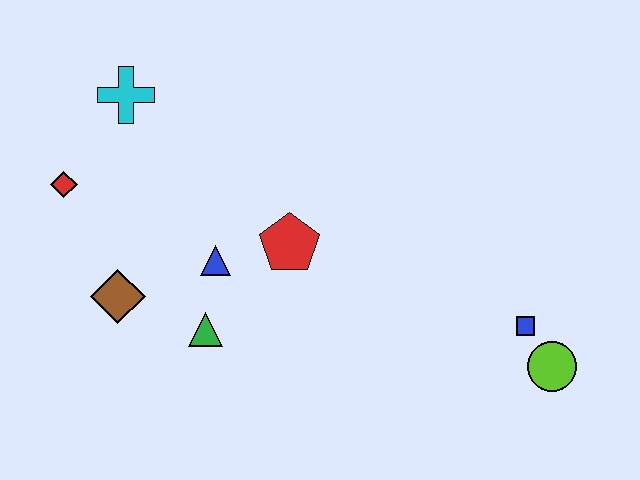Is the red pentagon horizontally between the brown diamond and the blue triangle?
No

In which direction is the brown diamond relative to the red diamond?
The brown diamond is below the red diamond.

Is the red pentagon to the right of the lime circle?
No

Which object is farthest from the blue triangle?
The lime circle is farthest from the blue triangle.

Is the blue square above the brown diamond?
No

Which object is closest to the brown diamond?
The green triangle is closest to the brown diamond.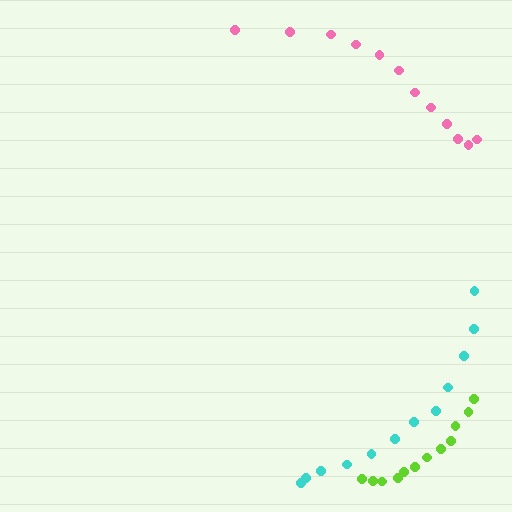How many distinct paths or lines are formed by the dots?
There are 3 distinct paths.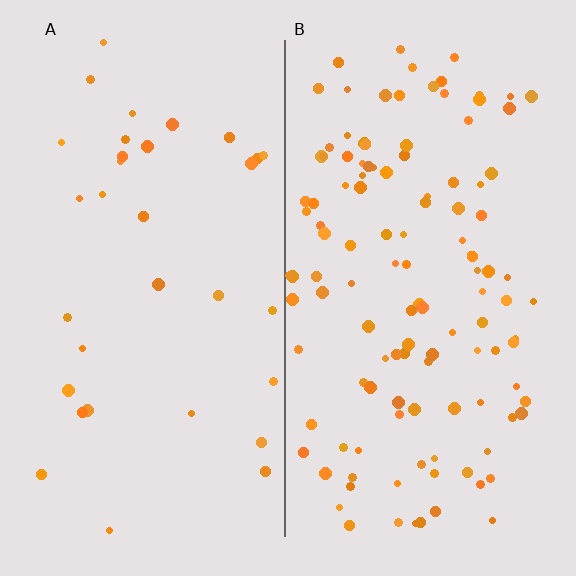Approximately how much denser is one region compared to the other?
Approximately 3.7× — region B over region A.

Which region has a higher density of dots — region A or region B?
B (the right).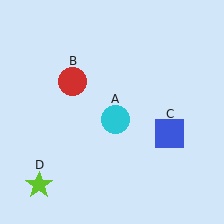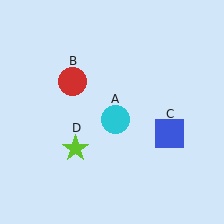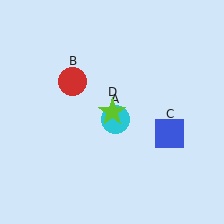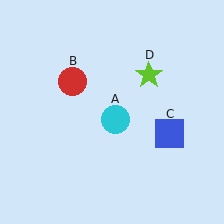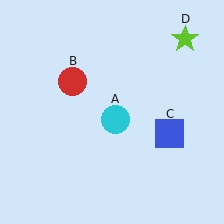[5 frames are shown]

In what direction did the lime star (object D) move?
The lime star (object D) moved up and to the right.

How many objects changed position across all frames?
1 object changed position: lime star (object D).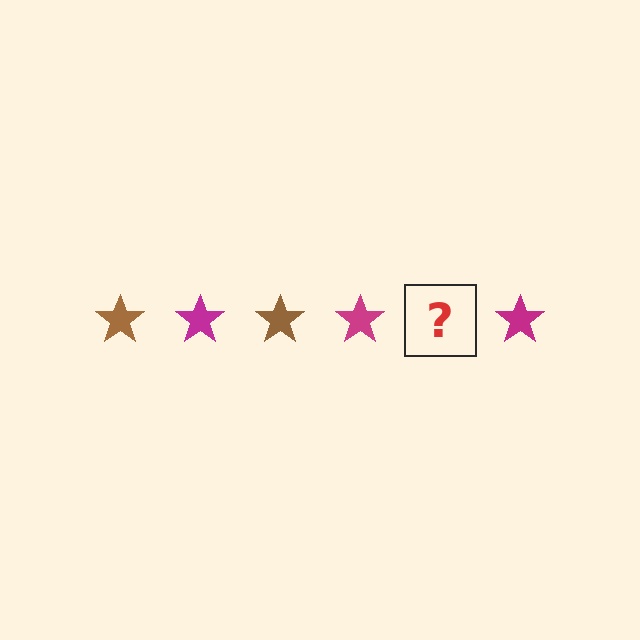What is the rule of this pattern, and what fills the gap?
The rule is that the pattern cycles through brown, magenta stars. The gap should be filled with a brown star.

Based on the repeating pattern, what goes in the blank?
The blank should be a brown star.